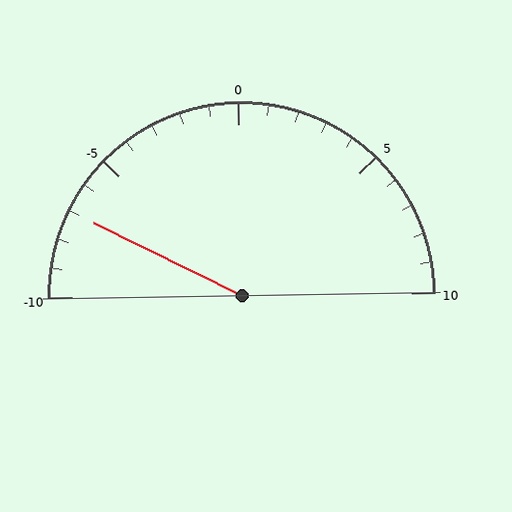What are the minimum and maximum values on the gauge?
The gauge ranges from -10 to 10.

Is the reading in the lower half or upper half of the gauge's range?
The reading is in the lower half of the range (-10 to 10).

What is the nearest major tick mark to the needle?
The nearest major tick mark is -5.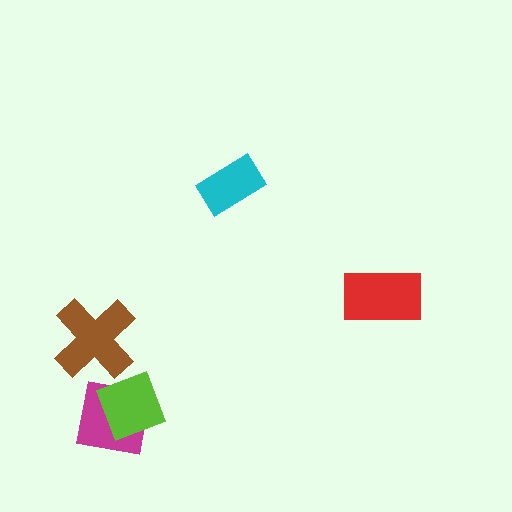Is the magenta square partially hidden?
Yes, it is partially covered by another shape.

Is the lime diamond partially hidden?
No, no other shape covers it.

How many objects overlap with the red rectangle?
0 objects overlap with the red rectangle.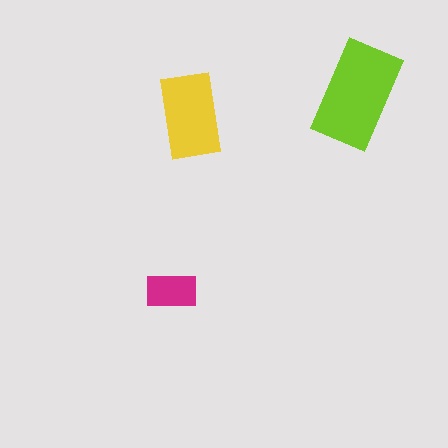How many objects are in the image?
There are 3 objects in the image.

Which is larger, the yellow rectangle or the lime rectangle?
The lime one.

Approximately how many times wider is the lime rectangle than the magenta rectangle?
About 2 times wider.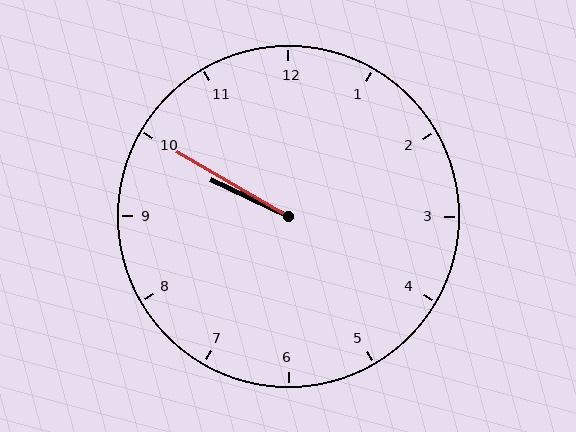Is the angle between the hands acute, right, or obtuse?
It is acute.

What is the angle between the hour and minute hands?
Approximately 5 degrees.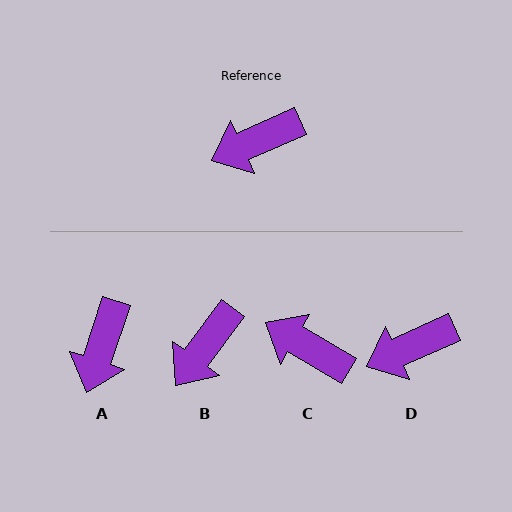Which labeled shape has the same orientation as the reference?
D.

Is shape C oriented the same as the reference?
No, it is off by about 55 degrees.